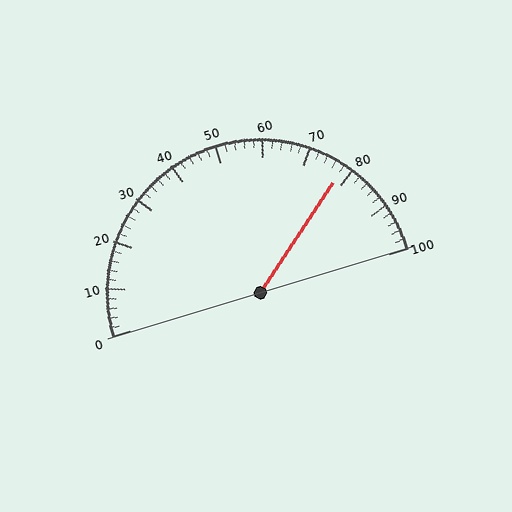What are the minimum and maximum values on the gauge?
The gauge ranges from 0 to 100.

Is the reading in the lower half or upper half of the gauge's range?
The reading is in the upper half of the range (0 to 100).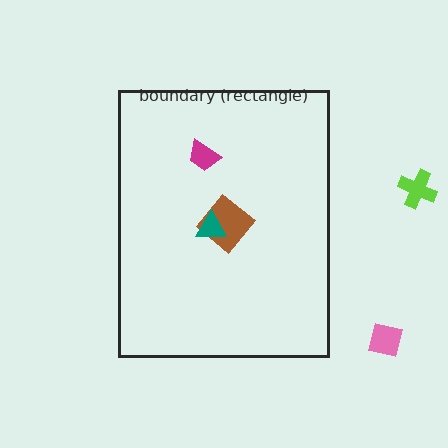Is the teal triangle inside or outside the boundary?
Inside.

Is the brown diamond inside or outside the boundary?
Inside.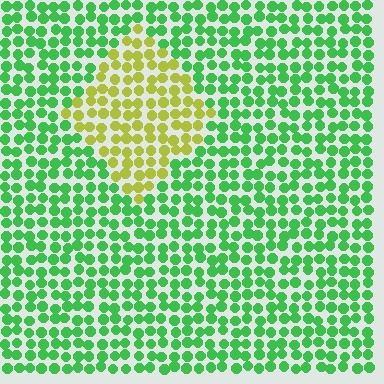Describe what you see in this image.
The image is filled with small green elements in a uniform arrangement. A diamond-shaped region is visible where the elements are tinted to a slightly different hue, forming a subtle color boundary.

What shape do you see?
I see a diamond.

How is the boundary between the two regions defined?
The boundary is defined purely by a slight shift in hue (about 59 degrees). Spacing, size, and orientation are identical on both sides.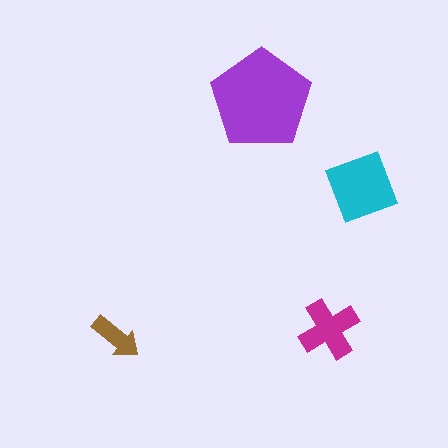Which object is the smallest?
The brown arrow.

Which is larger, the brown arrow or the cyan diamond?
The cyan diamond.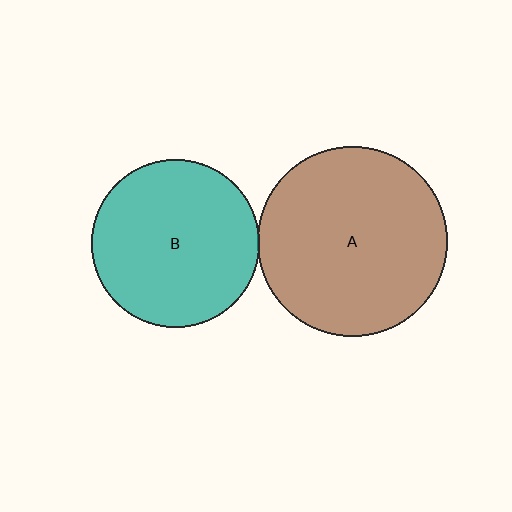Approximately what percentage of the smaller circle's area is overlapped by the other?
Approximately 5%.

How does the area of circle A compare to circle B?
Approximately 1.3 times.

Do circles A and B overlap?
Yes.